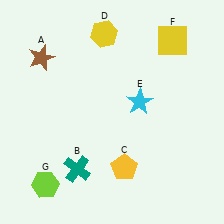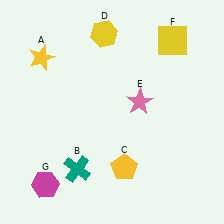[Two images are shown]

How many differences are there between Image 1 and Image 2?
There are 3 differences between the two images.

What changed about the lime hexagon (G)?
In Image 1, G is lime. In Image 2, it changed to magenta.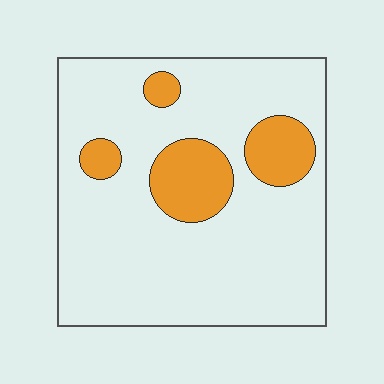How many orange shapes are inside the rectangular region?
4.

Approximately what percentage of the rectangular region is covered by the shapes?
Approximately 15%.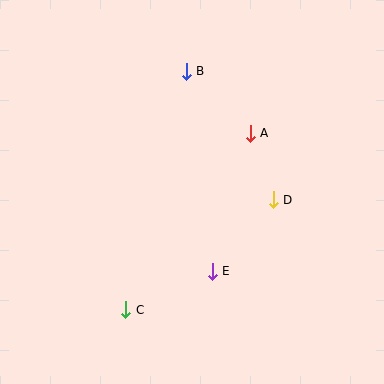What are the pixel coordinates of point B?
Point B is at (186, 71).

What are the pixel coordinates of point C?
Point C is at (126, 310).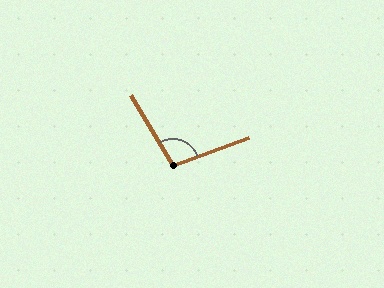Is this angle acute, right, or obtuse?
It is obtuse.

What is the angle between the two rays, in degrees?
Approximately 101 degrees.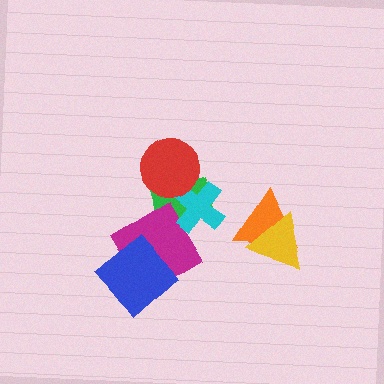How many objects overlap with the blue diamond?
1 object overlaps with the blue diamond.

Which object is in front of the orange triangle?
The yellow triangle is in front of the orange triangle.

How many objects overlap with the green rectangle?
3 objects overlap with the green rectangle.